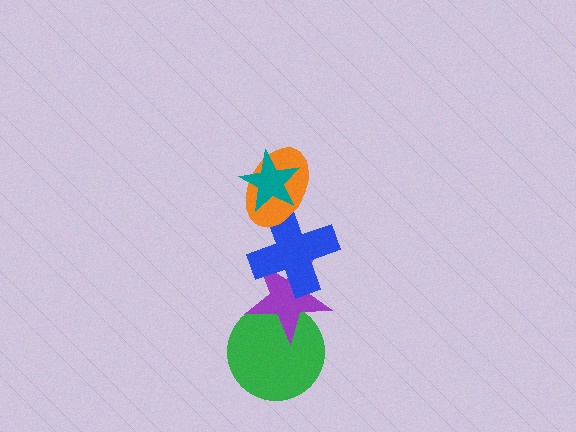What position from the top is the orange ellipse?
The orange ellipse is 2nd from the top.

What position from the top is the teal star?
The teal star is 1st from the top.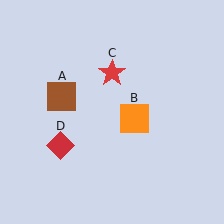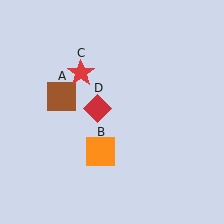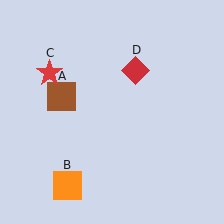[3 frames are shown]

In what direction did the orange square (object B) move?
The orange square (object B) moved down and to the left.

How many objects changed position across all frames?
3 objects changed position: orange square (object B), red star (object C), red diamond (object D).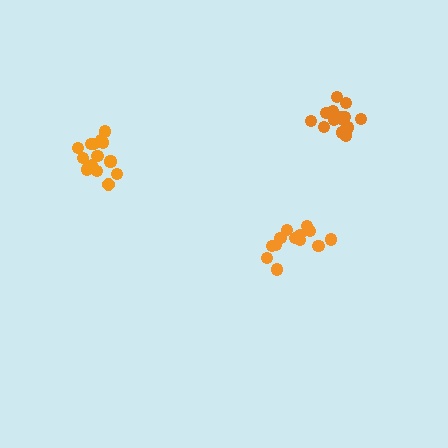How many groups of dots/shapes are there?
There are 3 groups.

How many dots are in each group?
Group 1: 13 dots, Group 2: 16 dots, Group 3: 14 dots (43 total).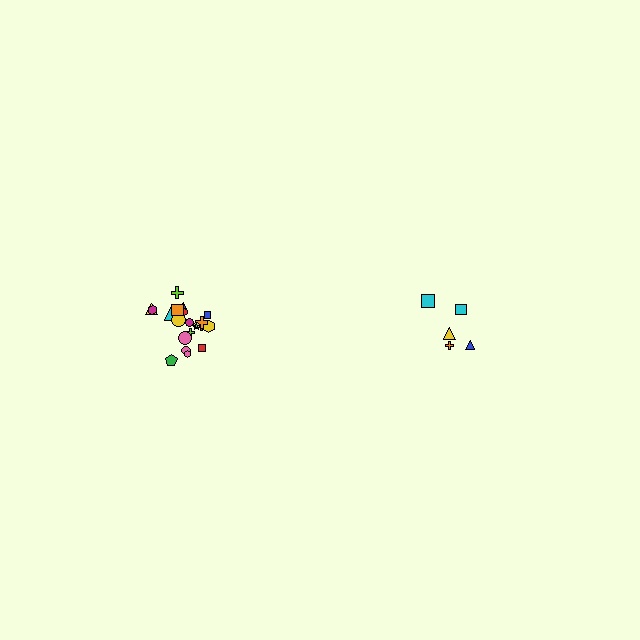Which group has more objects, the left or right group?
The left group.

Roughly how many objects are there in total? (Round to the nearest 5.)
Roughly 25 objects in total.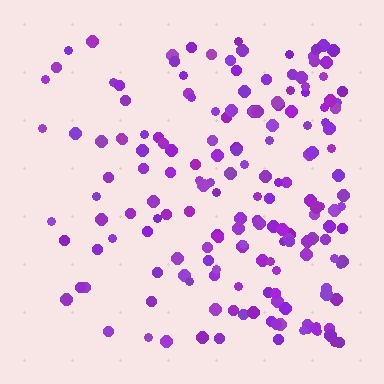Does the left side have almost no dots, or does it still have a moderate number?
Still a moderate number, just noticeably fewer than the right.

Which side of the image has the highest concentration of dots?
The right.